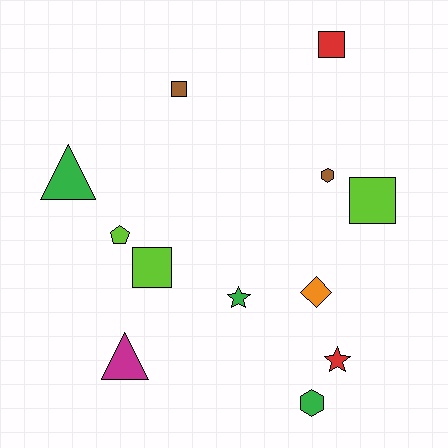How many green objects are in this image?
There are 3 green objects.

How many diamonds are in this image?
There is 1 diamond.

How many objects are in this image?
There are 12 objects.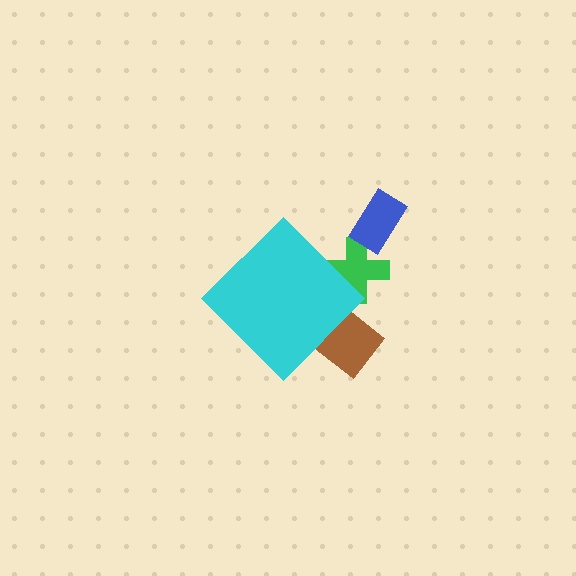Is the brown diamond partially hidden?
Yes, the brown diamond is partially hidden behind the cyan diamond.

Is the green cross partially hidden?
Yes, the green cross is partially hidden behind the cyan diamond.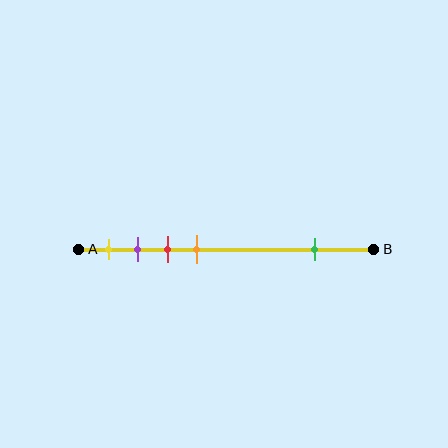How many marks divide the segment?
There are 5 marks dividing the segment.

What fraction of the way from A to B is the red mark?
The red mark is approximately 30% (0.3) of the way from A to B.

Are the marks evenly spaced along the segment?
No, the marks are not evenly spaced.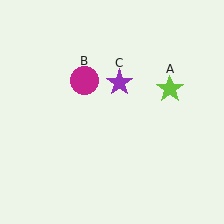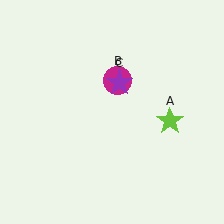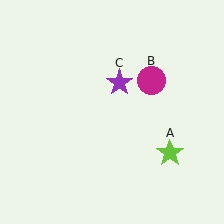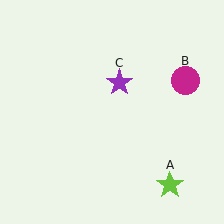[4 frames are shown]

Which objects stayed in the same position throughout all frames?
Purple star (object C) remained stationary.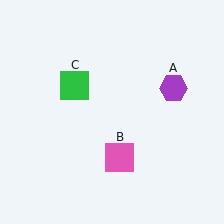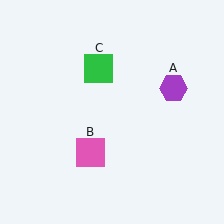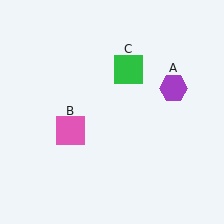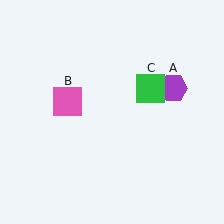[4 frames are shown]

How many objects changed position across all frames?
2 objects changed position: pink square (object B), green square (object C).